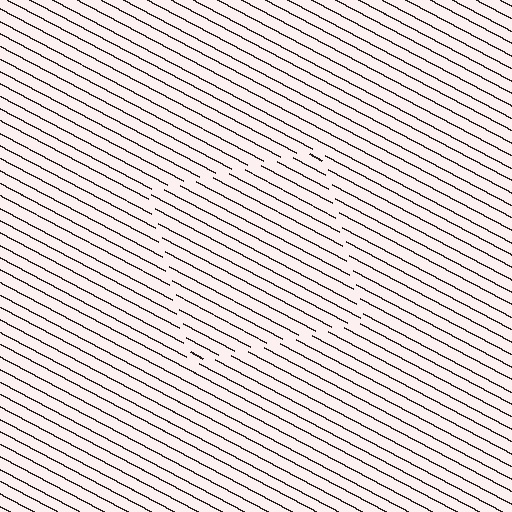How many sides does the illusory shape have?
4 sides — the line-ends trace a square.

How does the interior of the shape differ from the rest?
The interior of the shape contains the same grating, shifted by half a period — the contour is defined by the phase discontinuity where line-ends from the inner and outer gratings abut.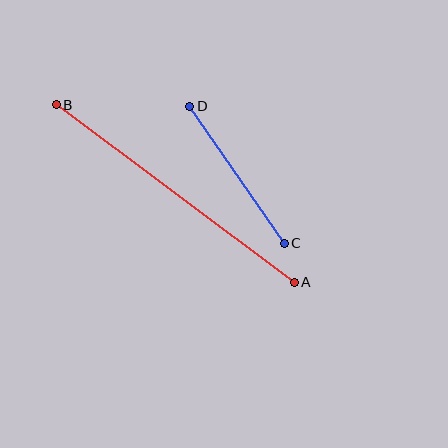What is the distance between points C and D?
The distance is approximately 166 pixels.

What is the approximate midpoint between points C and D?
The midpoint is at approximately (237, 175) pixels.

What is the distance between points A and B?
The distance is approximately 297 pixels.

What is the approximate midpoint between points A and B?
The midpoint is at approximately (175, 194) pixels.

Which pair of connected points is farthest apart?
Points A and B are farthest apart.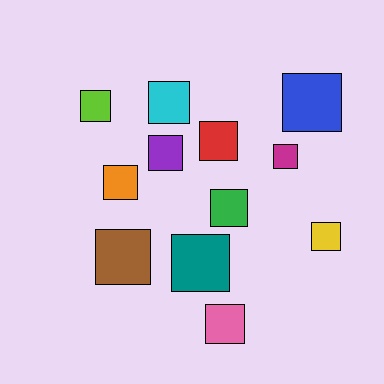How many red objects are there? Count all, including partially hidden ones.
There is 1 red object.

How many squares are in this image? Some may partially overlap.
There are 12 squares.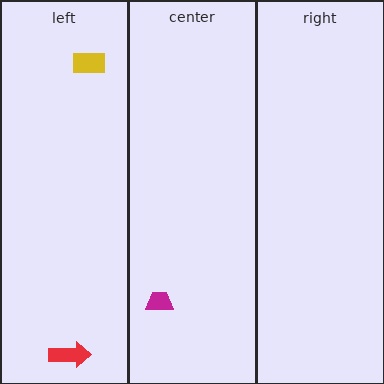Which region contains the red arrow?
The left region.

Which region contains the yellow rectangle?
The left region.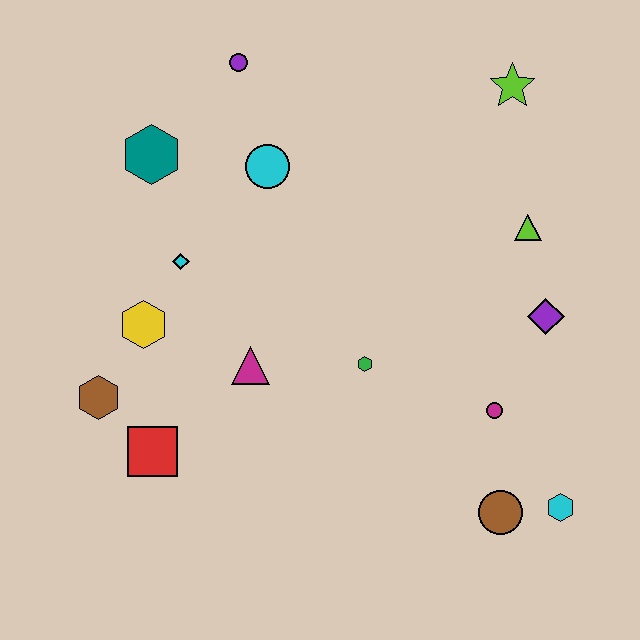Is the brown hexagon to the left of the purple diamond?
Yes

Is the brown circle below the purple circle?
Yes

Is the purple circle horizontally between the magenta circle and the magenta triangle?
No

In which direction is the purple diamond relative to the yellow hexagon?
The purple diamond is to the right of the yellow hexagon.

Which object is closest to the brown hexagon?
The red square is closest to the brown hexagon.